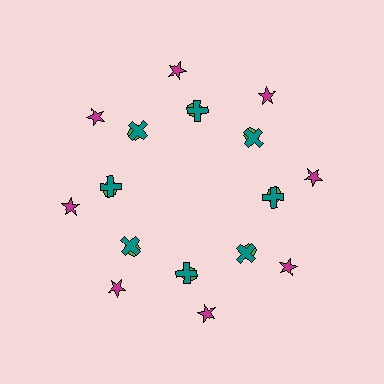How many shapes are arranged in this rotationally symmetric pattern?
There are 24 shapes, arranged in 8 groups of 3.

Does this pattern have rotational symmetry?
Yes, this pattern has 8-fold rotational symmetry. It looks the same after rotating 45 degrees around the center.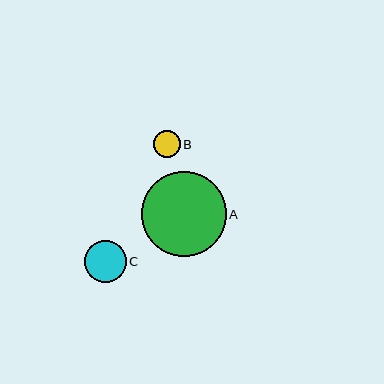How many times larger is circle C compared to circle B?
Circle C is approximately 1.6 times the size of circle B.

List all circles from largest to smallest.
From largest to smallest: A, C, B.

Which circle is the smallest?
Circle B is the smallest with a size of approximately 27 pixels.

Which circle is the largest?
Circle A is the largest with a size of approximately 85 pixels.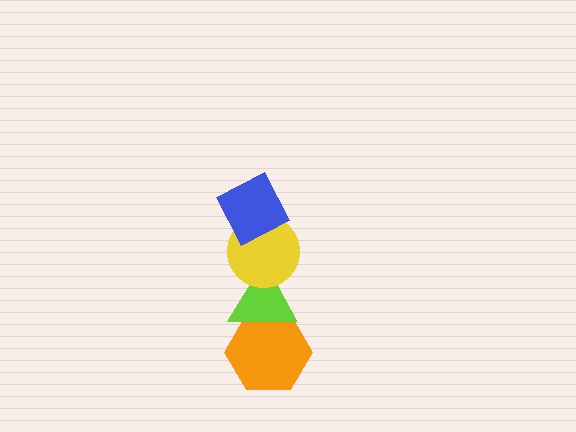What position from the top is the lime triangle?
The lime triangle is 3rd from the top.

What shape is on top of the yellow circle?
The blue diamond is on top of the yellow circle.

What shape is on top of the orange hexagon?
The lime triangle is on top of the orange hexagon.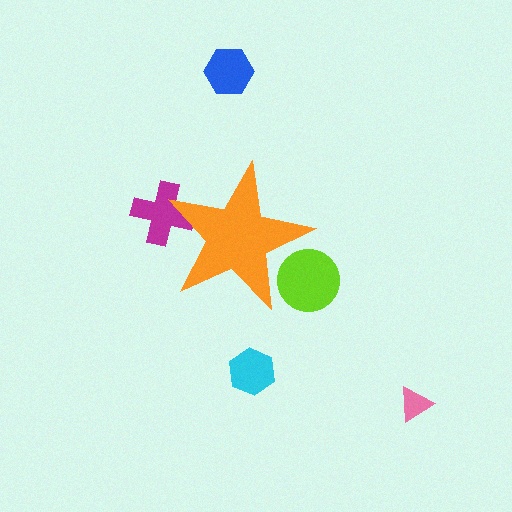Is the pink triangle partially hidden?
No, the pink triangle is fully visible.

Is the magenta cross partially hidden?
Yes, the magenta cross is partially hidden behind the orange star.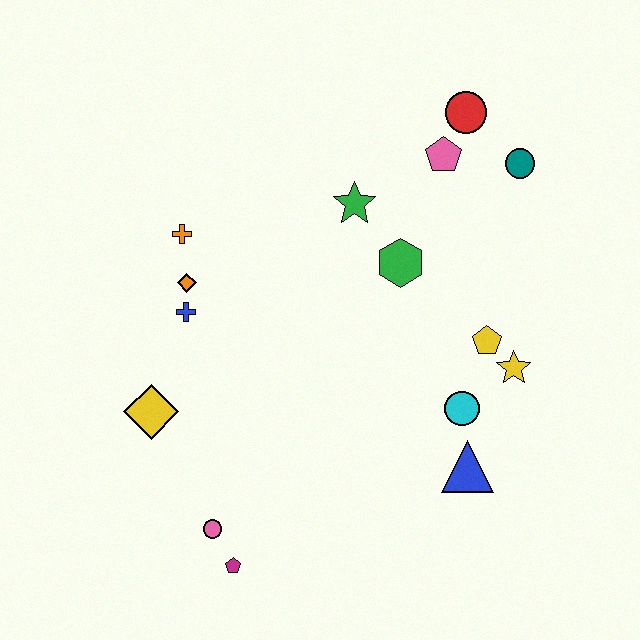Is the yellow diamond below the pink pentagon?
Yes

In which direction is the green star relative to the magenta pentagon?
The green star is above the magenta pentagon.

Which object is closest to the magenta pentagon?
The pink circle is closest to the magenta pentagon.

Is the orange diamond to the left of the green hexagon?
Yes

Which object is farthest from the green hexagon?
The magenta pentagon is farthest from the green hexagon.